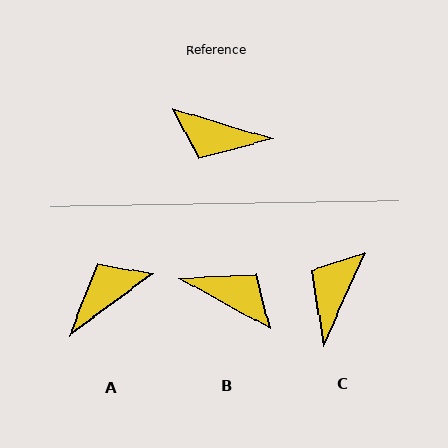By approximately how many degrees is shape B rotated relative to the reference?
Approximately 168 degrees counter-clockwise.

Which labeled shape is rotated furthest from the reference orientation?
B, about 168 degrees away.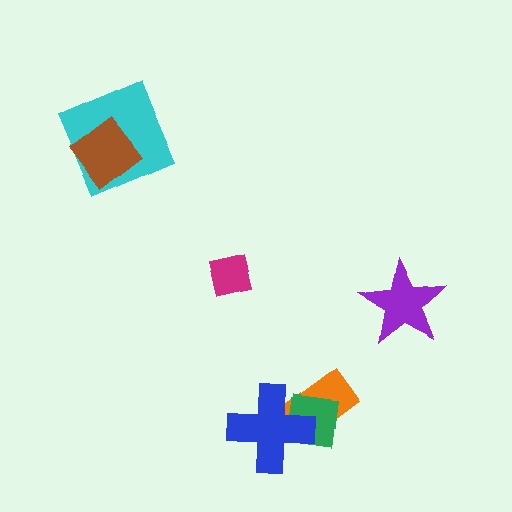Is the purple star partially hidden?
No, no other shape covers it.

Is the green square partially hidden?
Yes, it is partially covered by another shape.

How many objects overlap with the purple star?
0 objects overlap with the purple star.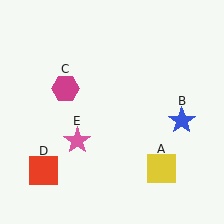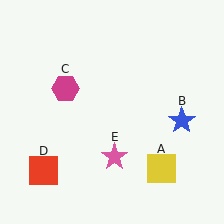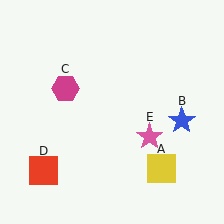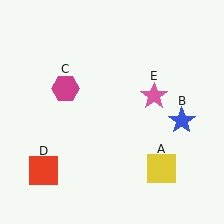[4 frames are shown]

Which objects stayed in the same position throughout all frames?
Yellow square (object A) and blue star (object B) and magenta hexagon (object C) and red square (object D) remained stationary.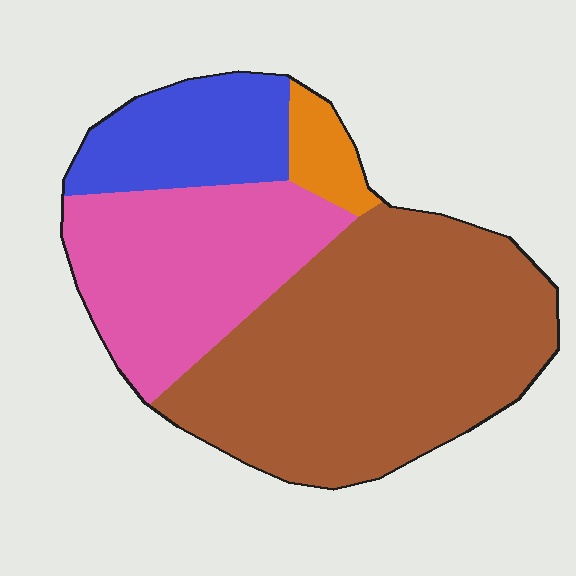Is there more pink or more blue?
Pink.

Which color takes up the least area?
Orange, at roughly 5%.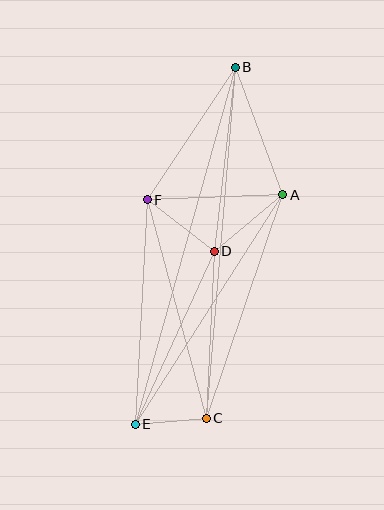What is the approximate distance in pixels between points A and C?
The distance between A and C is approximately 237 pixels.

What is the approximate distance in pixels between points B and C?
The distance between B and C is approximately 352 pixels.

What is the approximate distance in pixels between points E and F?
The distance between E and F is approximately 224 pixels.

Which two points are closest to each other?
Points C and E are closest to each other.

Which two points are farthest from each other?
Points B and E are farthest from each other.